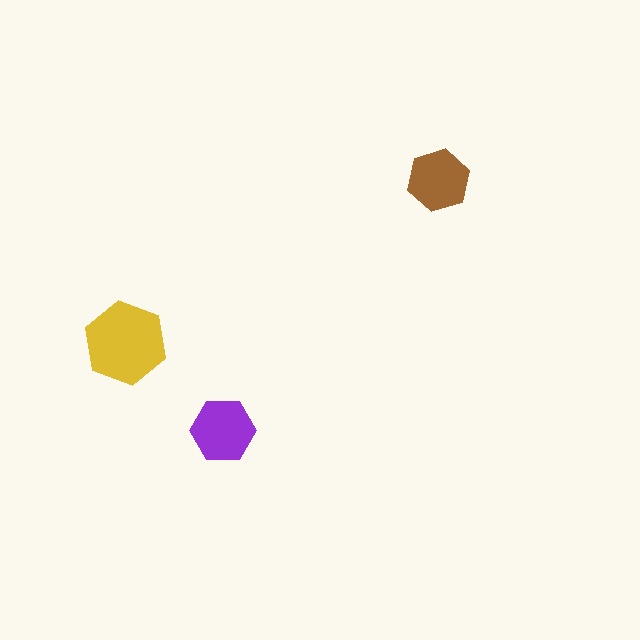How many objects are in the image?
There are 3 objects in the image.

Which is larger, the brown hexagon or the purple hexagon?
The purple one.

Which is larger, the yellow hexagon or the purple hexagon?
The yellow one.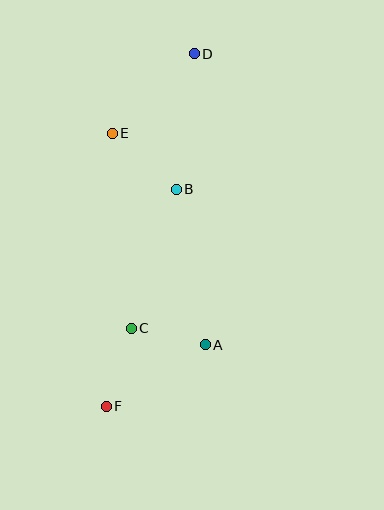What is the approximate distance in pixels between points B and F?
The distance between B and F is approximately 228 pixels.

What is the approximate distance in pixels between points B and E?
The distance between B and E is approximately 85 pixels.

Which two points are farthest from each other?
Points D and F are farthest from each other.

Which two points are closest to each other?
Points A and C are closest to each other.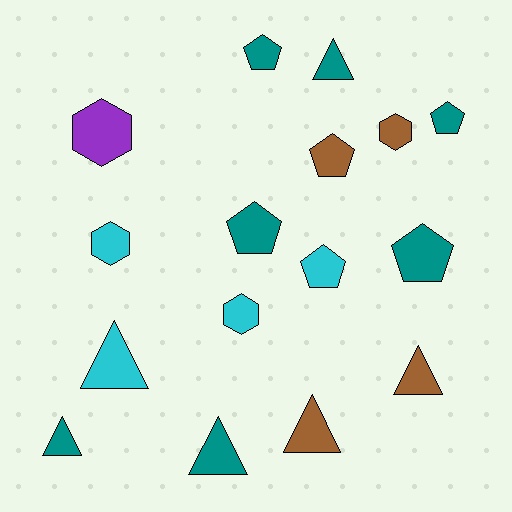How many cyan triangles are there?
There is 1 cyan triangle.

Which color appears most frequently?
Teal, with 7 objects.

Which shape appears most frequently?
Triangle, with 6 objects.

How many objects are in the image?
There are 16 objects.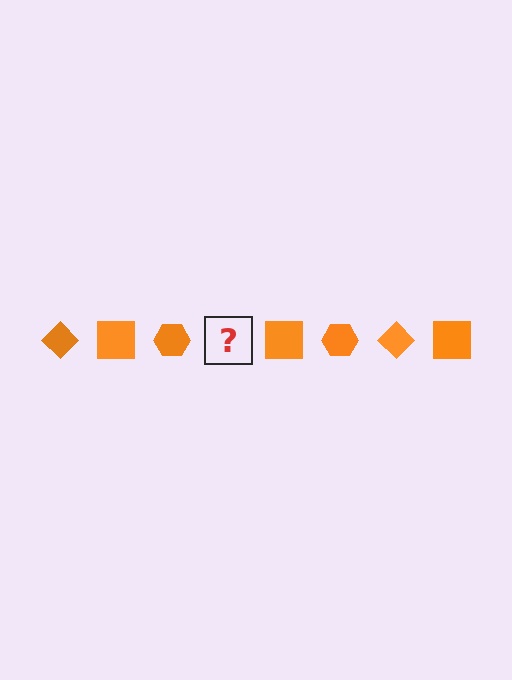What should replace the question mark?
The question mark should be replaced with an orange diamond.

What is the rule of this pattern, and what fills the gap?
The rule is that the pattern cycles through diamond, square, hexagon shapes in orange. The gap should be filled with an orange diamond.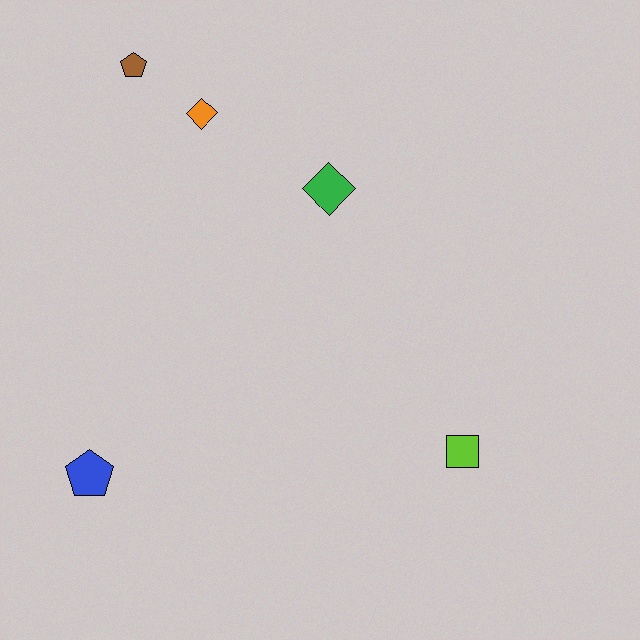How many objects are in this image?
There are 5 objects.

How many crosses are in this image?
There are no crosses.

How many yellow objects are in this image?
There are no yellow objects.